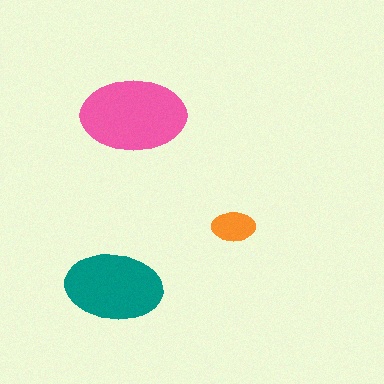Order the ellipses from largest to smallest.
the pink one, the teal one, the orange one.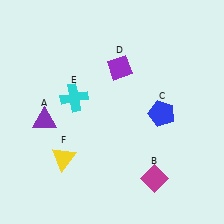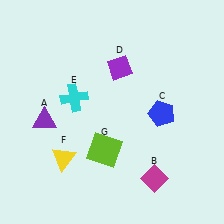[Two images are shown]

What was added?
A lime square (G) was added in Image 2.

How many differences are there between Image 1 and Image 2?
There is 1 difference between the two images.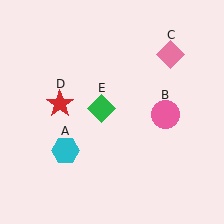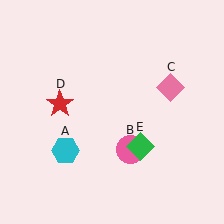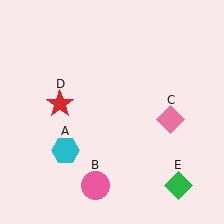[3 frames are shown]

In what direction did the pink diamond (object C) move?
The pink diamond (object C) moved down.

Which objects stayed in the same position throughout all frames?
Cyan hexagon (object A) and red star (object D) remained stationary.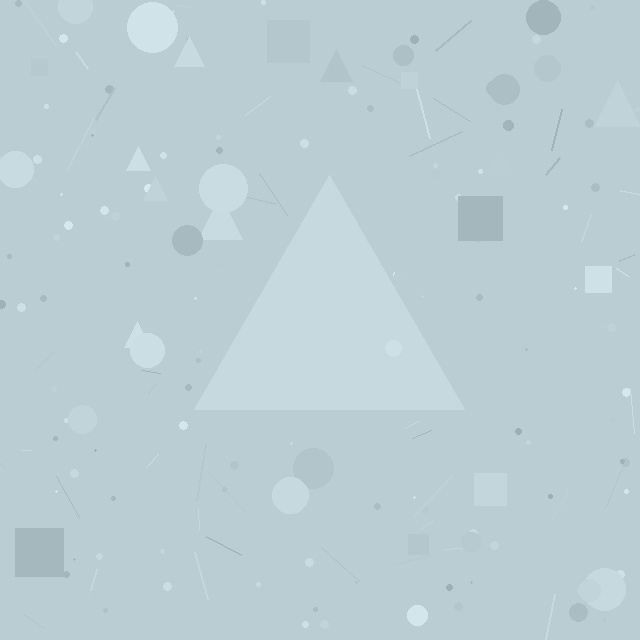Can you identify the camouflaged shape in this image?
The camouflaged shape is a triangle.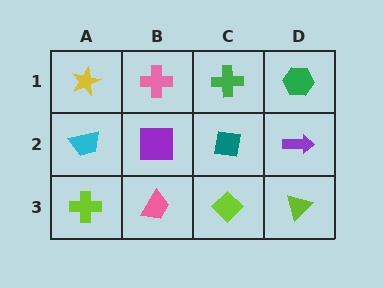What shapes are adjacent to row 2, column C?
A green cross (row 1, column C), a lime diamond (row 3, column C), a purple square (row 2, column B), a purple arrow (row 2, column D).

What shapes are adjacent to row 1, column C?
A teal square (row 2, column C), a pink cross (row 1, column B), a green hexagon (row 1, column D).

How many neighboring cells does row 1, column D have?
2.